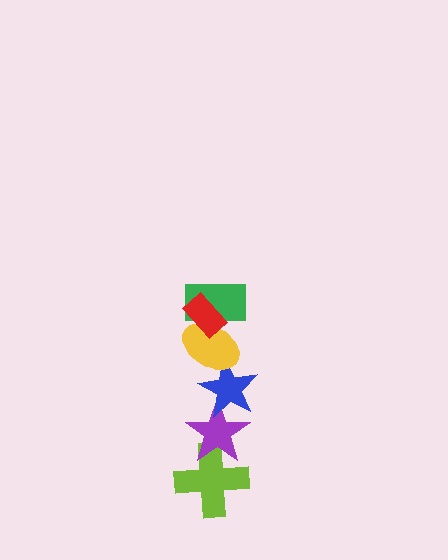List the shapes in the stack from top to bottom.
From top to bottom: the red rectangle, the green rectangle, the yellow ellipse, the blue star, the purple star, the lime cross.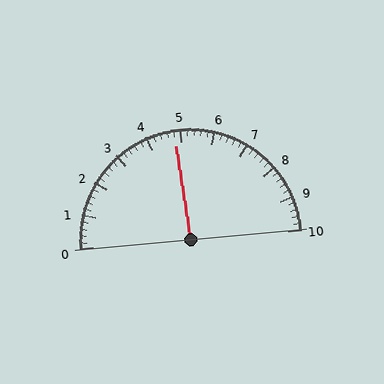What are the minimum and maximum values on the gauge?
The gauge ranges from 0 to 10.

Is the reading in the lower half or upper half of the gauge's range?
The reading is in the lower half of the range (0 to 10).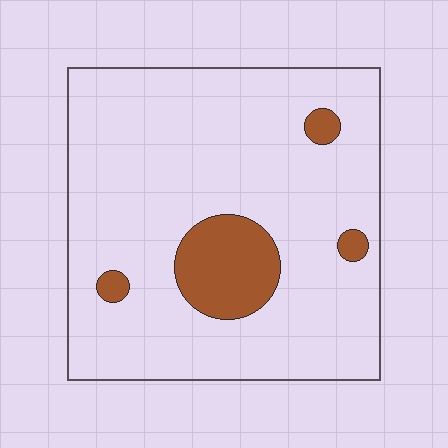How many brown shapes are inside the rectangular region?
4.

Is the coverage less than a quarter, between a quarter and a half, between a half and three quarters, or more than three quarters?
Less than a quarter.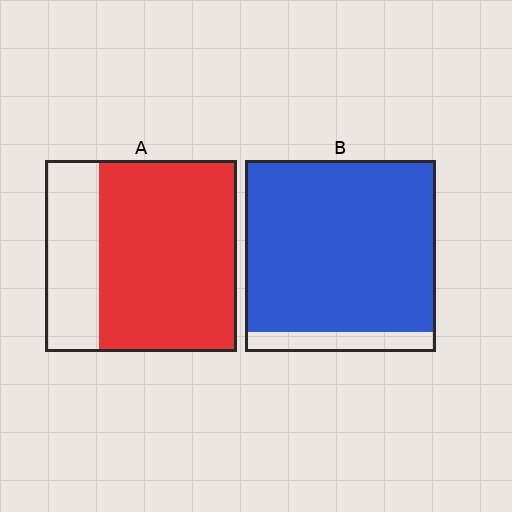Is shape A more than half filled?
Yes.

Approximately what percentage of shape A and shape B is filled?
A is approximately 70% and B is approximately 90%.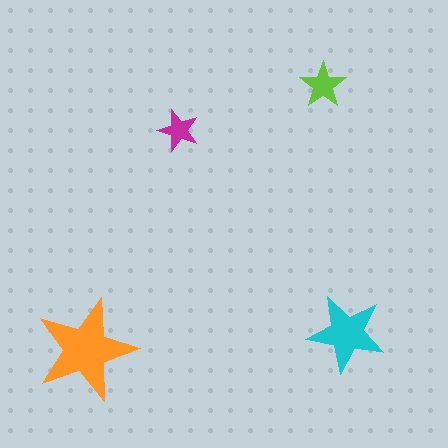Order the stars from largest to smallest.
the orange one, the cyan one, the lime one, the magenta one.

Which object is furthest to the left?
The orange star is leftmost.